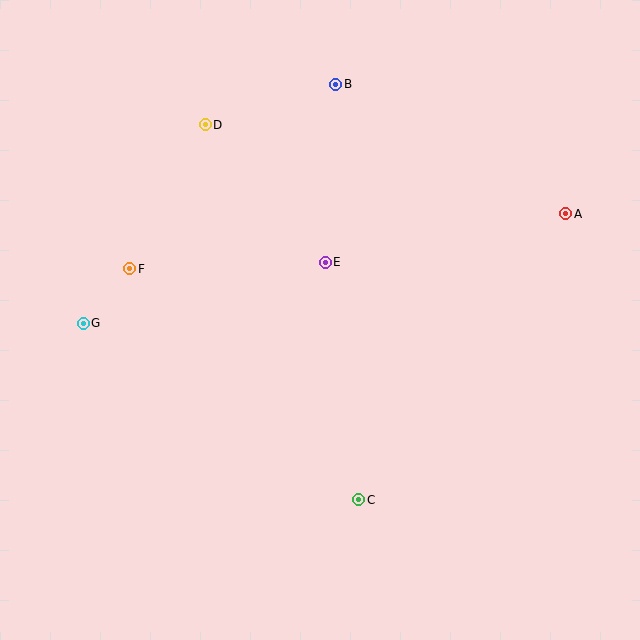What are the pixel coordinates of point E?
Point E is at (325, 262).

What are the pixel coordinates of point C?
Point C is at (359, 500).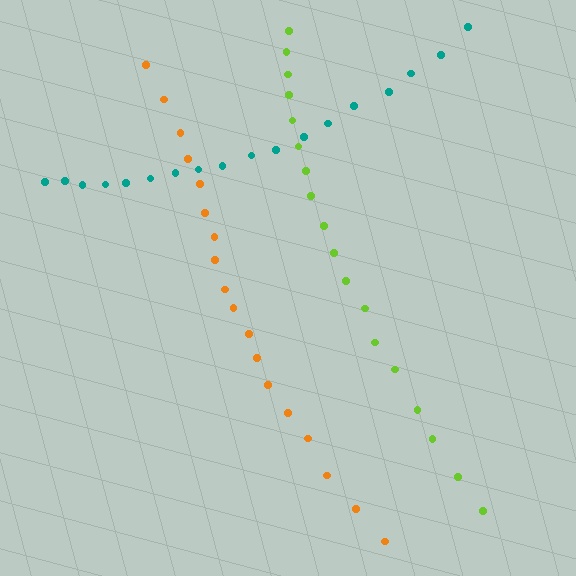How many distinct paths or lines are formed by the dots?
There are 3 distinct paths.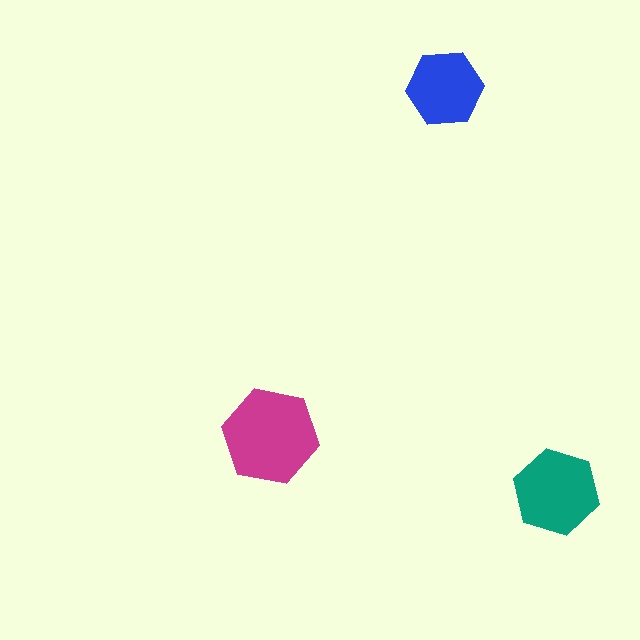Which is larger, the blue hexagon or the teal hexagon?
The teal one.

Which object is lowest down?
The teal hexagon is bottommost.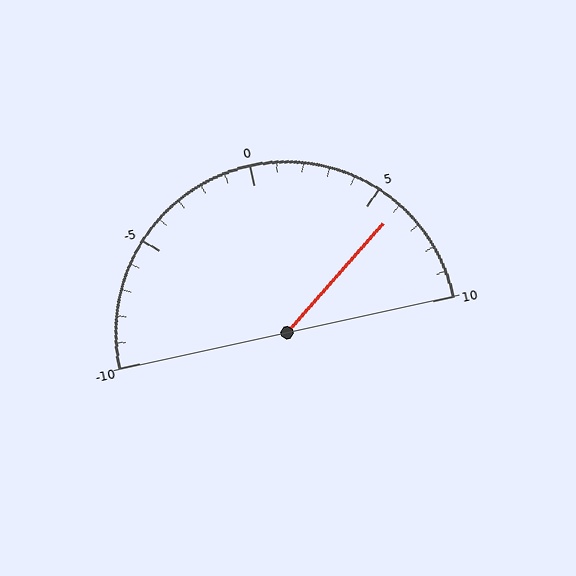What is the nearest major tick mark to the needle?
The nearest major tick mark is 5.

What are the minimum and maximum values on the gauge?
The gauge ranges from -10 to 10.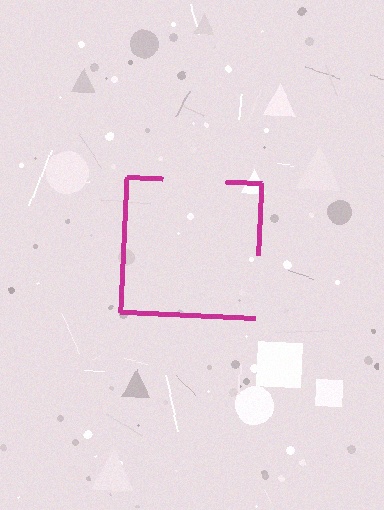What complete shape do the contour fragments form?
The contour fragments form a square.